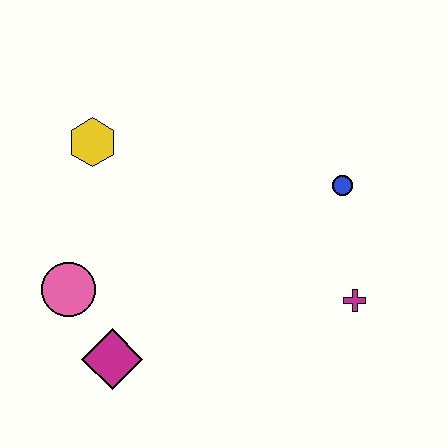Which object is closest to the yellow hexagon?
The pink circle is closest to the yellow hexagon.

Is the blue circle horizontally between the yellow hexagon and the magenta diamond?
No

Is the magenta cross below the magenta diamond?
No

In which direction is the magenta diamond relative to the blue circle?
The magenta diamond is to the left of the blue circle.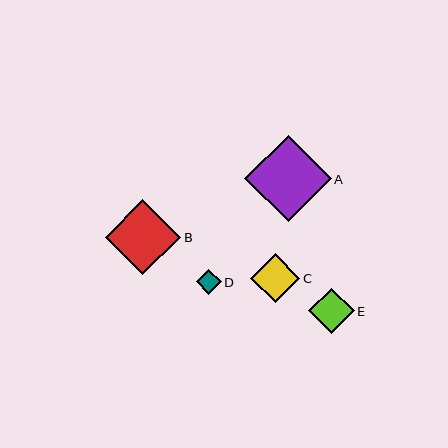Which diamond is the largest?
Diamond A is the largest with a size of approximately 86 pixels.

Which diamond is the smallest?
Diamond D is the smallest with a size of approximately 25 pixels.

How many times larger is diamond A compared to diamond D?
Diamond A is approximately 3.4 times the size of diamond D.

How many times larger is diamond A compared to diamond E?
Diamond A is approximately 1.9 times the size of diamond E.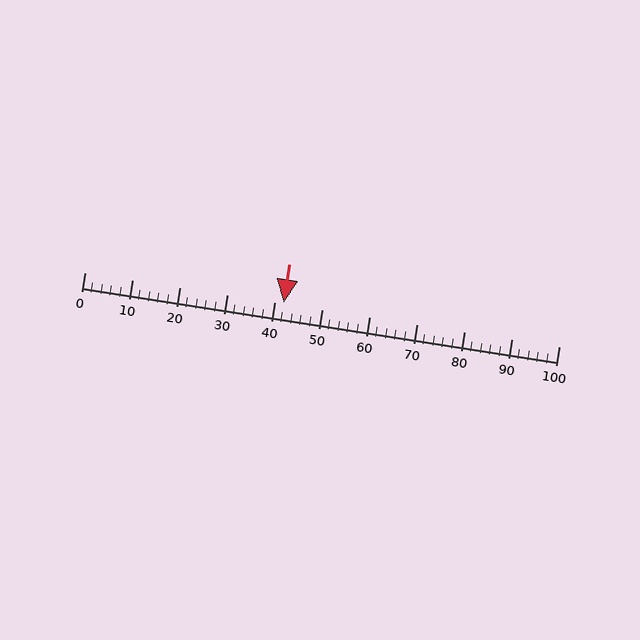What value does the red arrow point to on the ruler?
The red arrow points to approximately 42.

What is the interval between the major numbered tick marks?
The major tick marks are spaced 10 units apart.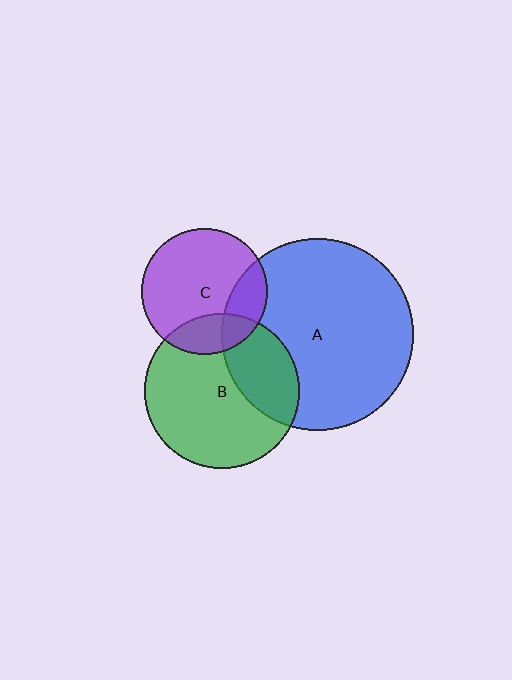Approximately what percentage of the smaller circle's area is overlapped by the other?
Approximately 20%.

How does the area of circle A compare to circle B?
Approximately 1.5 times.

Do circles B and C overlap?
Yes.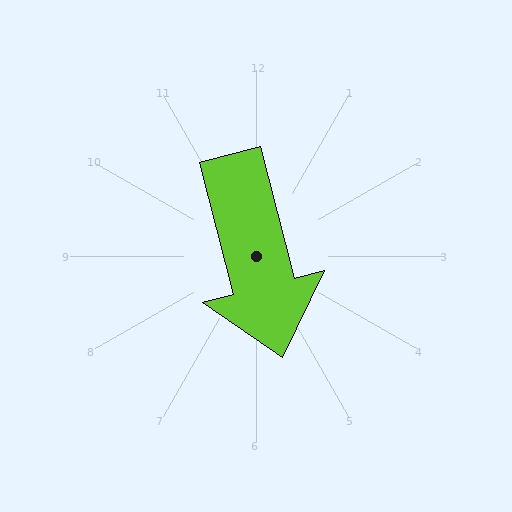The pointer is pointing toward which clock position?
Roughly 6 o'clock.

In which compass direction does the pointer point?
South.